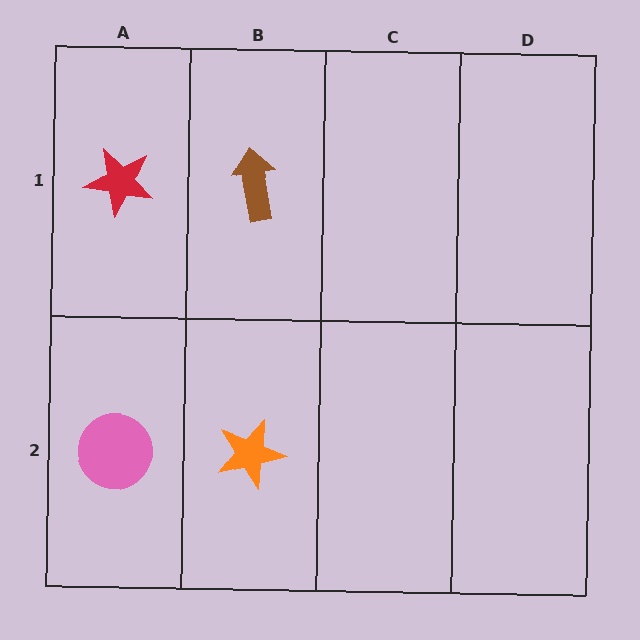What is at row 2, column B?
An orange star.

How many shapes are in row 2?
2 shapes.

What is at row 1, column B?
A brown arrow.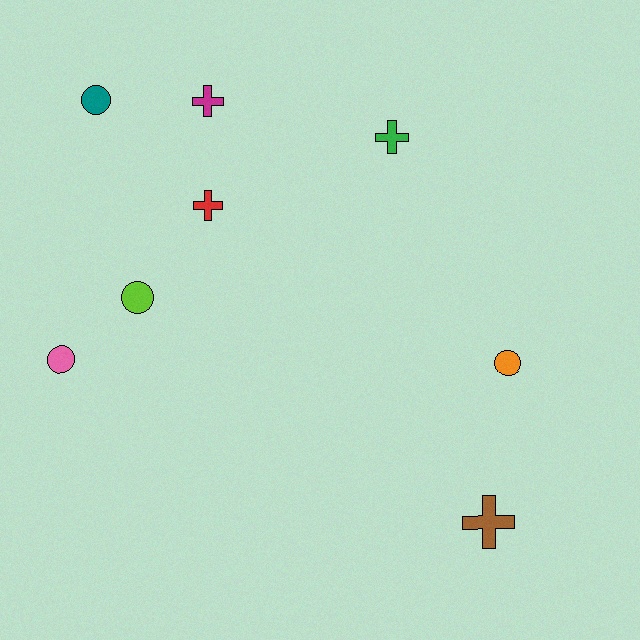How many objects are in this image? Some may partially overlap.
There are 8 objects.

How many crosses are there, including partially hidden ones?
There are 4 crosses.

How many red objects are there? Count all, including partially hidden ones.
There is 1 red object.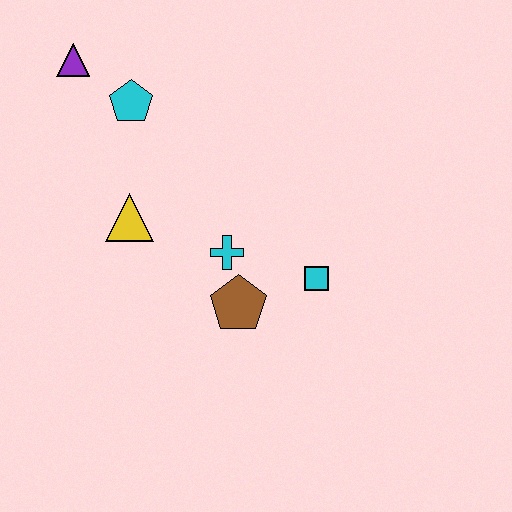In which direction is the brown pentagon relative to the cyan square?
The brown pentagon is to the left of the cyan square.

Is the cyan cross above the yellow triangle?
No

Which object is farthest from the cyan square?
The purple triangle is farthest from the cyan square.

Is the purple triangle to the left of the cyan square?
Yes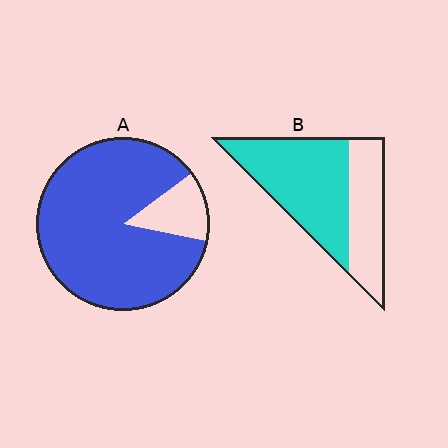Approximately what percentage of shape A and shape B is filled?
A is approximately 85% and B is approximately 65%.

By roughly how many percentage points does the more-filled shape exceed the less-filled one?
By roughly 25 percentage points (A over B).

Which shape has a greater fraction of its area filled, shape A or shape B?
Shape A.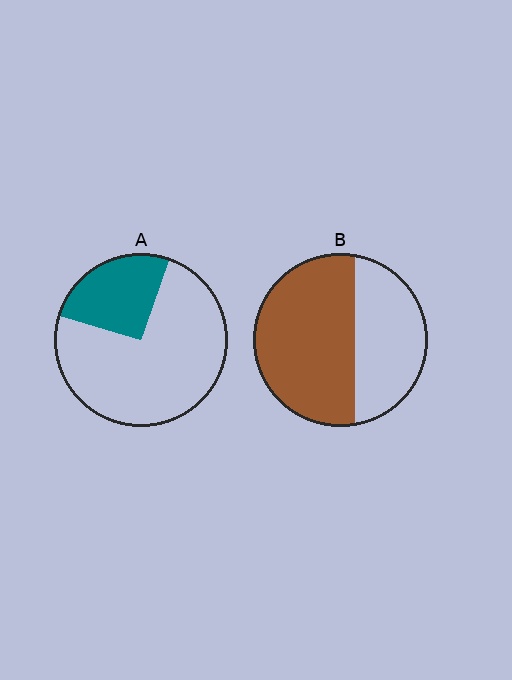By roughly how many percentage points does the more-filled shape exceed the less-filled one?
By roughly 35 percentage points (B over A).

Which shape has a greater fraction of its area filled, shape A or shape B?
Shape B.